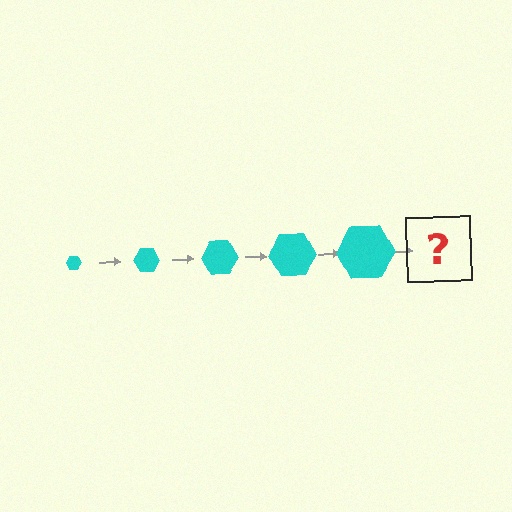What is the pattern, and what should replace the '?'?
The pattern is that the hexagon gets progressively larger each step. The '?' should be a cyan hexagon, larger than the previous one.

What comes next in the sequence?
The next element should be a cyan hexagon, larger than the previous one.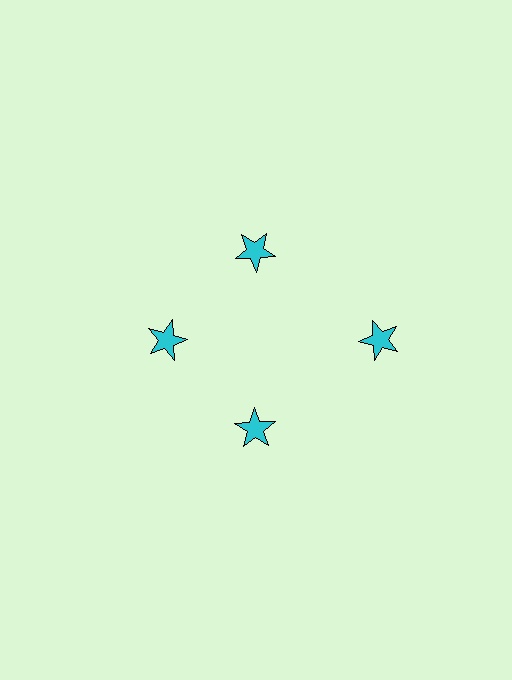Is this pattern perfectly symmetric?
No. The 4 cyan stars are arranged in a ring, but one element near the 3 o'clock position is pushed outward from the center, breaking the 4-fold rotational symmetry.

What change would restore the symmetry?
The symmetry would be restored by moving it inward, back onto the ring so that all 4 stars sit at equal angles and equal distance from the center.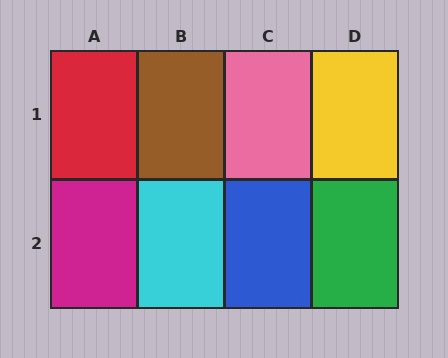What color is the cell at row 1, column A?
Red.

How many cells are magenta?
1 cell is magenta.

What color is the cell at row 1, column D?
Yellow.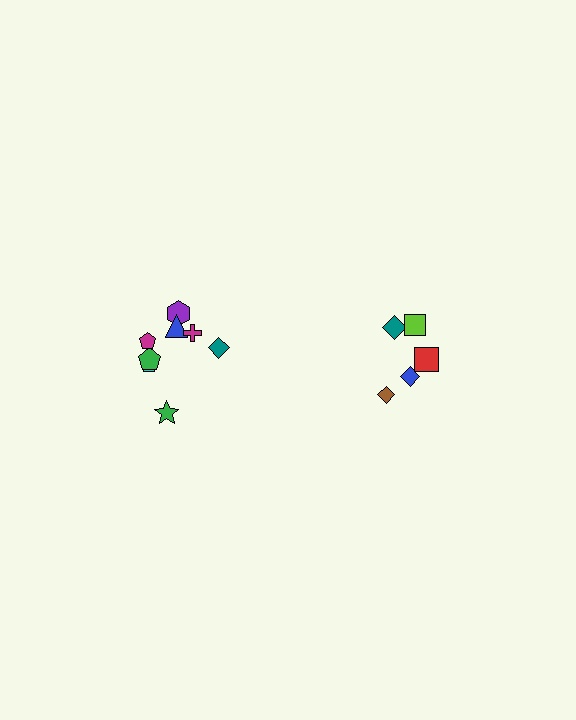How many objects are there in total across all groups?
There are 14 objects.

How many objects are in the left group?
There are 8 objects.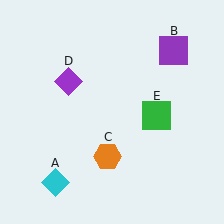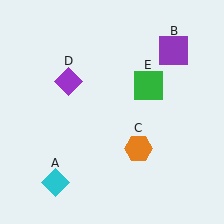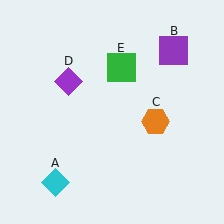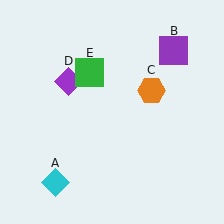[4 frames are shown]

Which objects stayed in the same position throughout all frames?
Cyan diamond (object A) and purple square (object B) and purple diamond (object D) remained stationary.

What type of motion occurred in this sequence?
The orange hexagon (object C), green square (object E) rotated counterclockwise around the center of the scene.